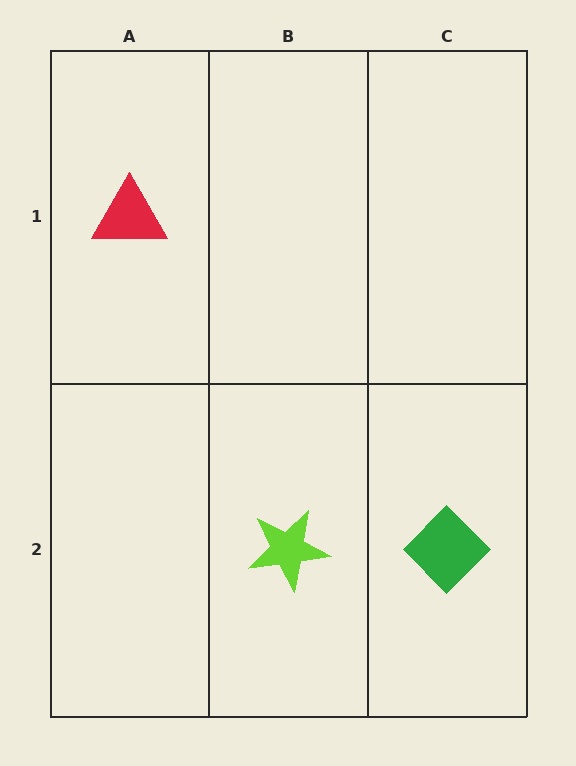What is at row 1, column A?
A red triangle.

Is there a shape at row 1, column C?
No, that cell is empty.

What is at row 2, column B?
A lime star.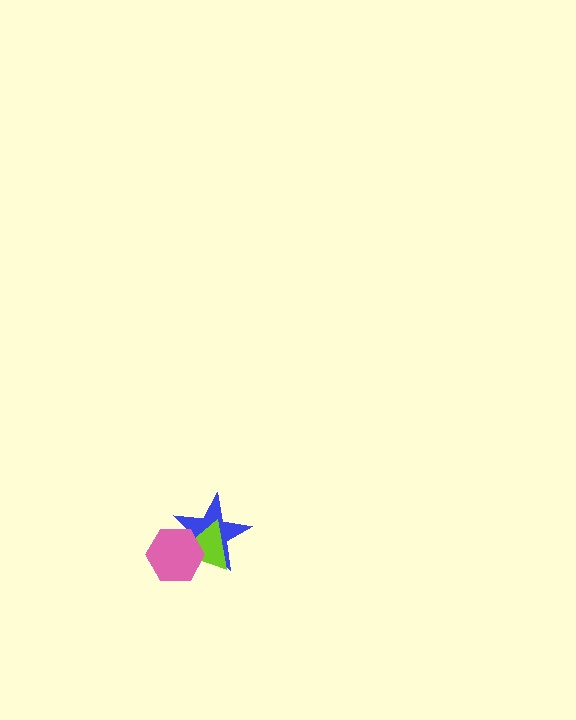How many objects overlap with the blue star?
2 objects overlap with the blue star.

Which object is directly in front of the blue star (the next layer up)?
The lime triangle is directly in front of the blue star.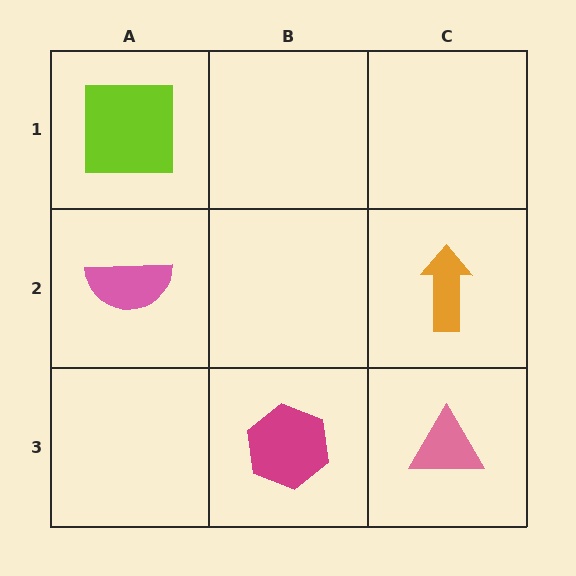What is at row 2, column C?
An orange arrow.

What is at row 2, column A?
A pink semicircle.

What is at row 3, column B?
A magenta hexagon.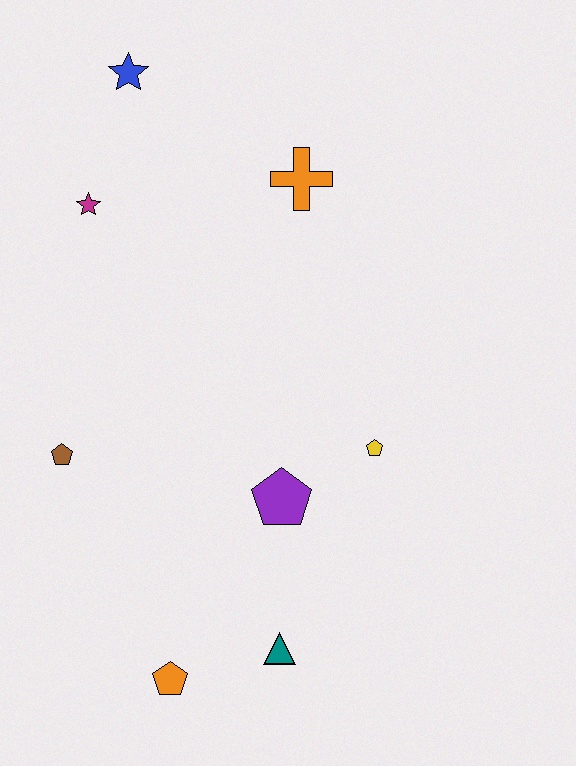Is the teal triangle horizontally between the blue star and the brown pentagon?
No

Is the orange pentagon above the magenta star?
No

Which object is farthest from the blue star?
The orange pentagon is farthest from the blue star.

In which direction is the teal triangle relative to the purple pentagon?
The teal triangle is below the purple pentagon.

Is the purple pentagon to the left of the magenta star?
No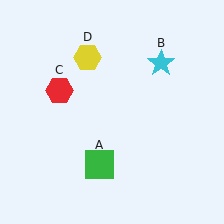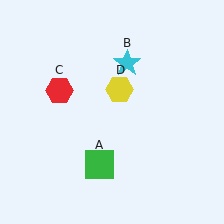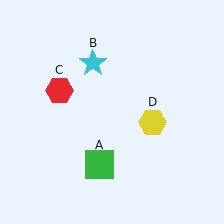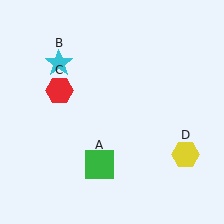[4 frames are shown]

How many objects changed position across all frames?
2 objects changed position: cyan star (object B), yellow hexagon (object D).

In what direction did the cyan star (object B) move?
The cyan star (object B) moved left.